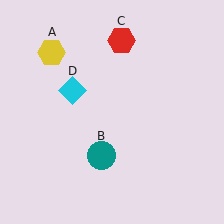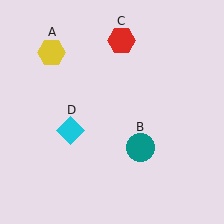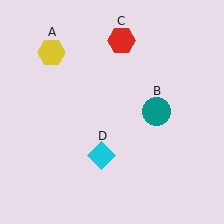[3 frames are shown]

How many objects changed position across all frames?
2 objects changed position: teal circle (object B), cyan diamond (object D).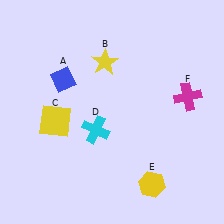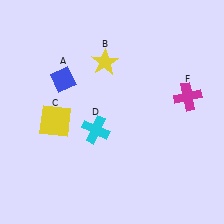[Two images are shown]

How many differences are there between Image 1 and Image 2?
There is 1 difference between the two images.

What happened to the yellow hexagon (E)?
The yellow hexagon (E) was removed in Image 2. It was in the bottom-right area of Image 1.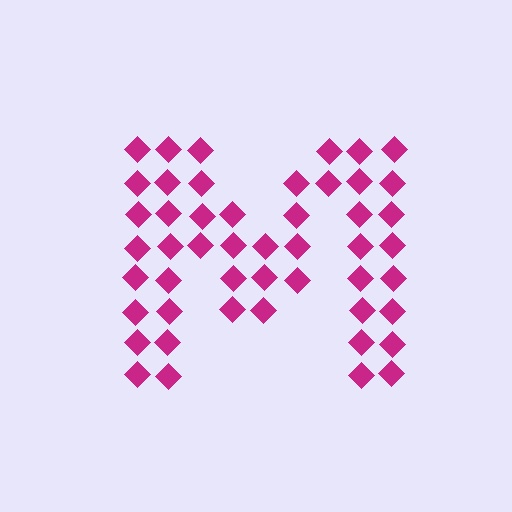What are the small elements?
The small elements are diamonds.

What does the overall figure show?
The overall figure shows the letter M.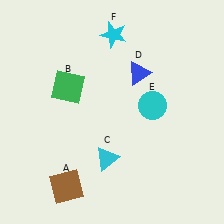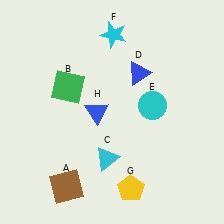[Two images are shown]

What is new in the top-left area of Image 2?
A blue triangle (H) was added in the top-left area of Image 2.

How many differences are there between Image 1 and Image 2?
There are 2 differences between the two images.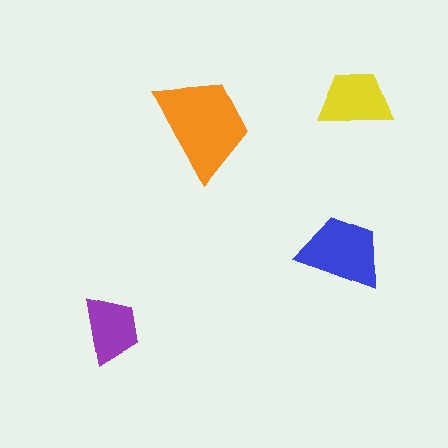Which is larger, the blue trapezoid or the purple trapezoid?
The blue one.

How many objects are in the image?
There are 4 objects in the image.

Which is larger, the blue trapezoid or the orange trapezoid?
The orange one.